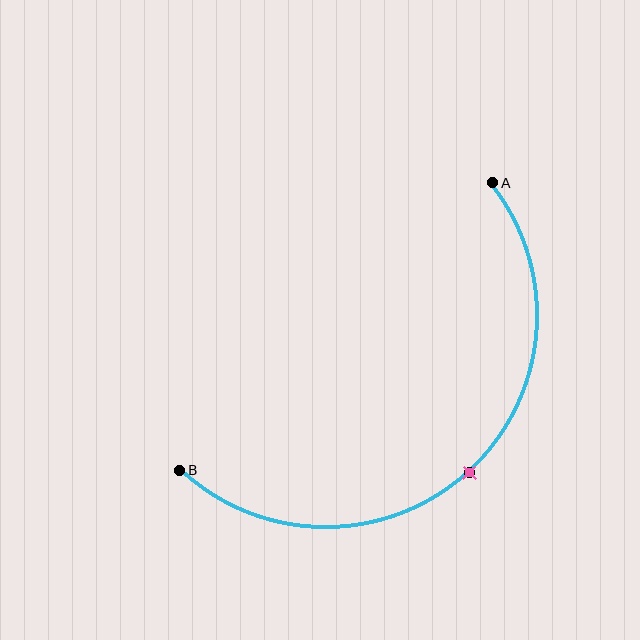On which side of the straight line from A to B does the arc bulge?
The arc bulges below and to the right of the straight line connecting A and B.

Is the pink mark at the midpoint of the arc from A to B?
Yes. The pink mark lies on the arc at equal arc-length from both A and B — it is the arc midpoint.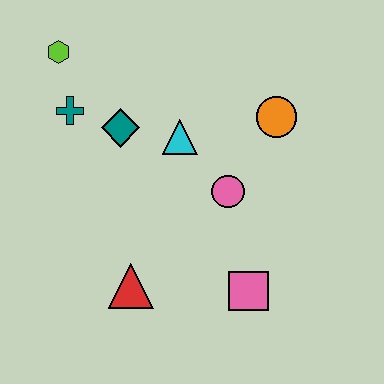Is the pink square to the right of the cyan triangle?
Yes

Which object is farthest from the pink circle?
The lime hexagon is farthest from the pink circle.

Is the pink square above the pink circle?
No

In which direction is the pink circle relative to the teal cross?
The pink circle is to the right of the teal cross.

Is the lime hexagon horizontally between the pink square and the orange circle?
No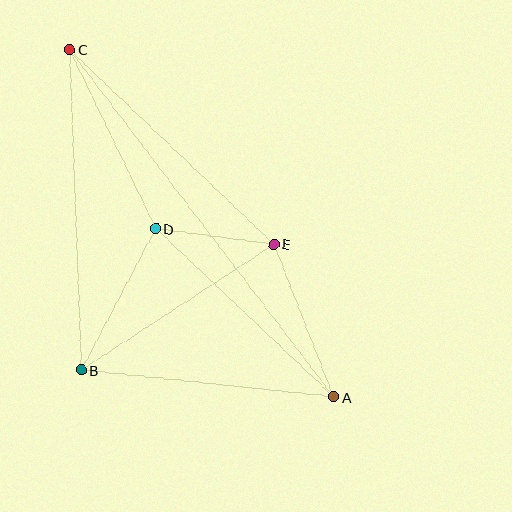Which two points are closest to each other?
Points D and E are closest to each other.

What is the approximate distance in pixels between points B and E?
The distance between B and E is approximately 230 pixels.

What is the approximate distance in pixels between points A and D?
The distance between A and D is approximately 245 pixels.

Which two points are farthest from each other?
Points A and C are farthest from each other.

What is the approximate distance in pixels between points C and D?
The distance between C and D is approximately 198 pixels.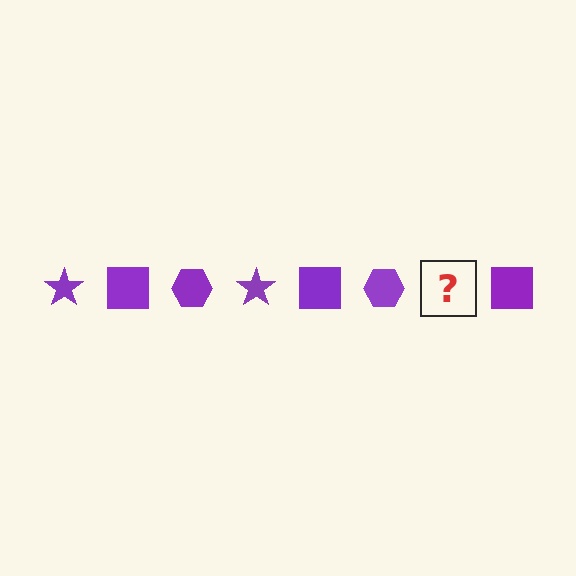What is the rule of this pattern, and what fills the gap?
The rule is that the pattern cycles through star, square, hexagon shapes in purple. The gap should be filled with a purple star.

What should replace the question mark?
The question mark should be replaced with a purple star.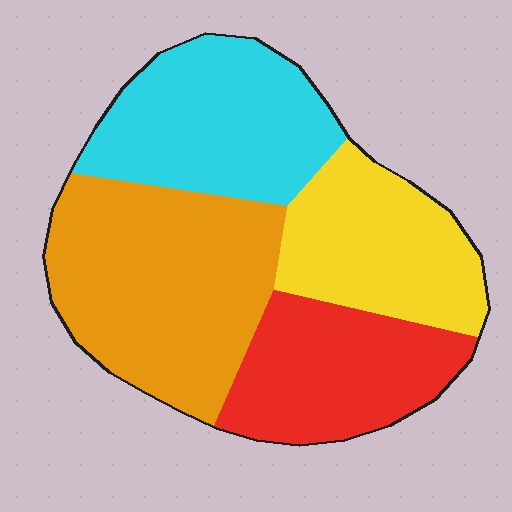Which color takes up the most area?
Orange, at roughly 35%.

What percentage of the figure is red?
Red takes up about one fifth (1/5) of the figure.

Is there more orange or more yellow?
Orange.